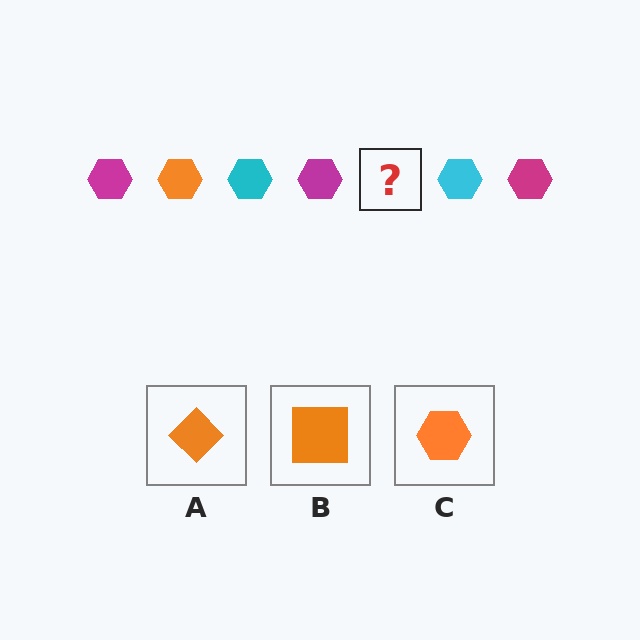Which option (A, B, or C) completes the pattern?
C.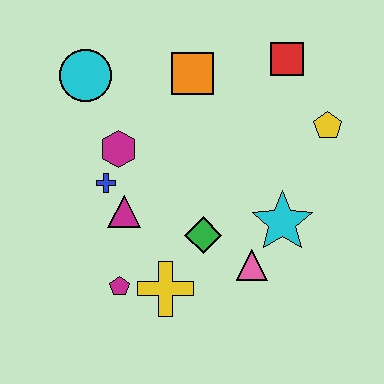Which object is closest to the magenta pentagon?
The yellow cross is closest to the magenta pentagon.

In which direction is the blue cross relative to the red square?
The blue cross is to the left of the red square.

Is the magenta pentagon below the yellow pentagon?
Yes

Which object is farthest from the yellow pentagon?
The magenta pentagon is farthest from the yellow pentagon.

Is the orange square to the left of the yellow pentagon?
Yes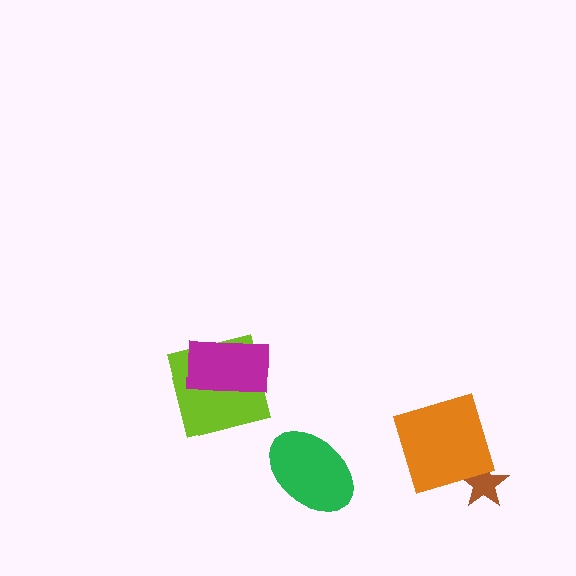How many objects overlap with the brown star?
1 object overlaps with the brown star.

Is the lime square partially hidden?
Yes, it is partially covered by another shape.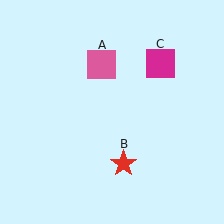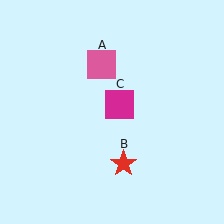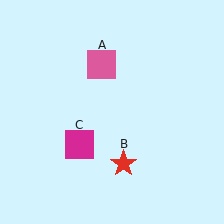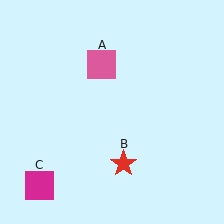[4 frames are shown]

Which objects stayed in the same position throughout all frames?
Pink square (object A) and red star (object B) remained stationary.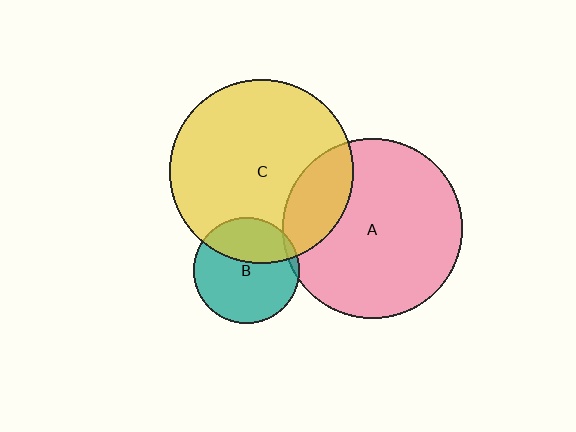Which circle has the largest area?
Circle C (yellow).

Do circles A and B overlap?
Yes.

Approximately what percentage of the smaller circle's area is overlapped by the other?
Approximately 5%.